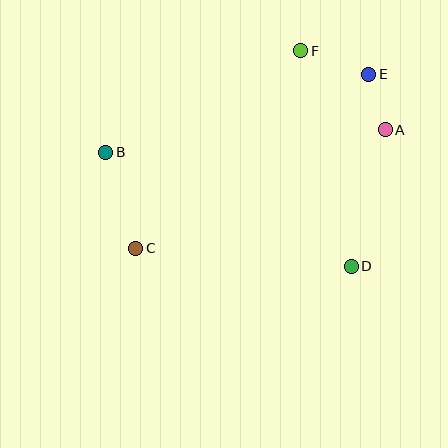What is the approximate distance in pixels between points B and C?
The distance between B and C is approximately 101 pixels.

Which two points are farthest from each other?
Points C and E are farthest from each other.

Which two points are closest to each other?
Points A and E are closest to each other.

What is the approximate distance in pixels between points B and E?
The distance between B and E is approximately 274 pixels.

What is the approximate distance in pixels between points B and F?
The distance between B and F is approximately 219 pixels.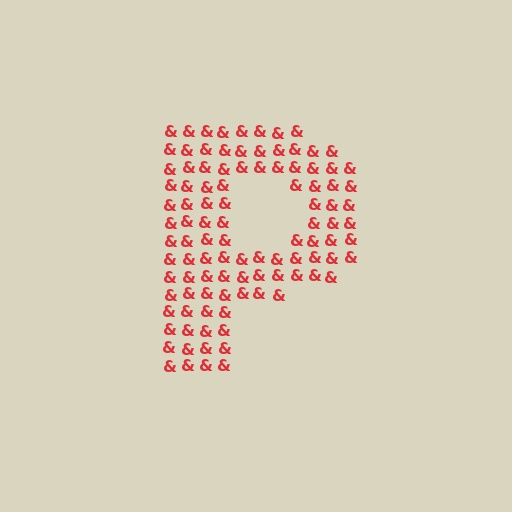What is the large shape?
The large shape is the letter P.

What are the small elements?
The small elements are ampersands.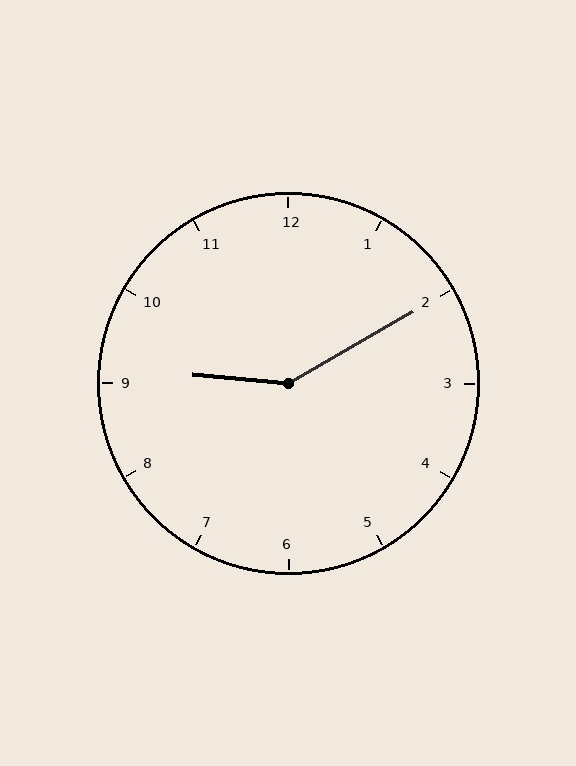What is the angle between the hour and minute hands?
Approximately 145 degrees.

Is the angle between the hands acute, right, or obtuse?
It is obtuse.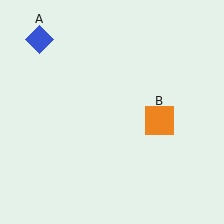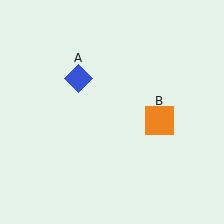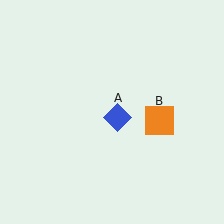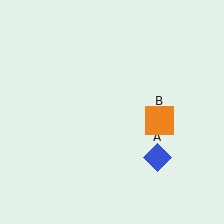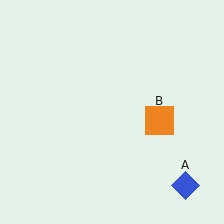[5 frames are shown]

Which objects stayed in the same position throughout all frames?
Orange square (object B) remained stationary.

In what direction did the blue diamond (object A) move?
The blue diamond (object A) moved down and to the right.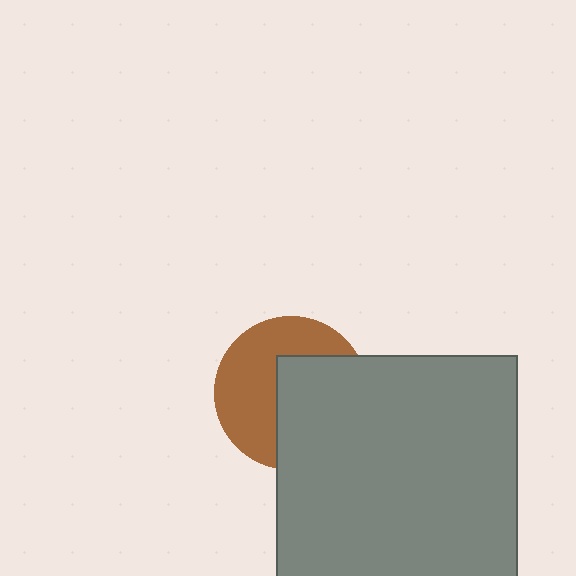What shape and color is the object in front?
The object in front is a gray square.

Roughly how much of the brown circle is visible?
About half of it is visible (roughly 51%).